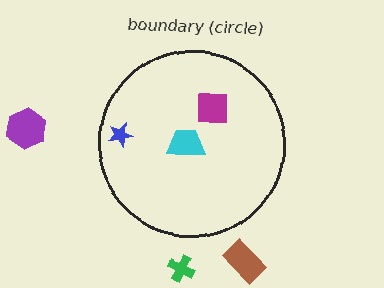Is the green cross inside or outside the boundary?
Outside.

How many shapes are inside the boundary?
3 inside, 3 outside.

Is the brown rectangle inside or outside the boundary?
Outside.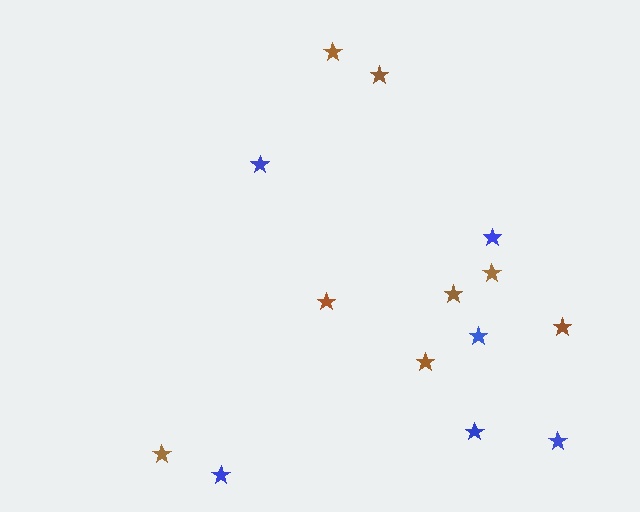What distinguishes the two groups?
There are 2 groups: one group of brown stars (8) and one group of blue stars (6).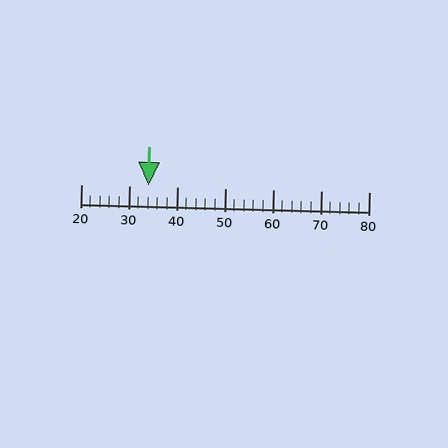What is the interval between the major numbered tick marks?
The major tick marks are spaced 10 units apart.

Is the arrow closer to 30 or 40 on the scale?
The arrow is closer to 30.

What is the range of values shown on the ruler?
The ruler shows values from 20 to 80.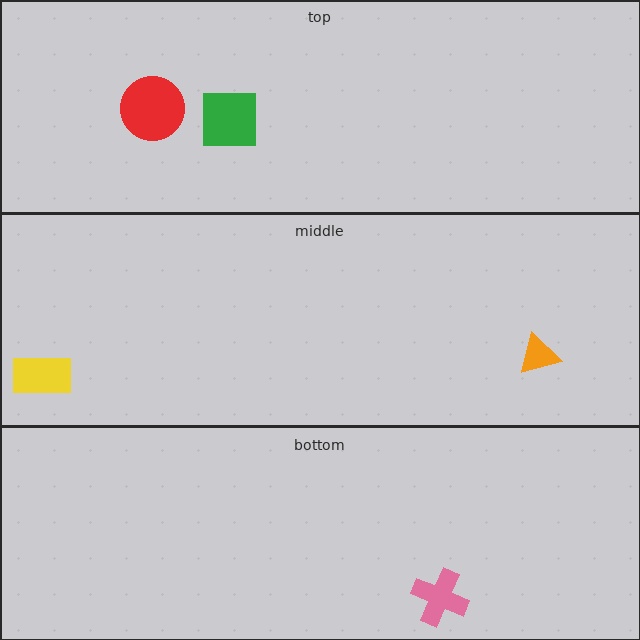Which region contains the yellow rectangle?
The middle region.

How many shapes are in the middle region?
2.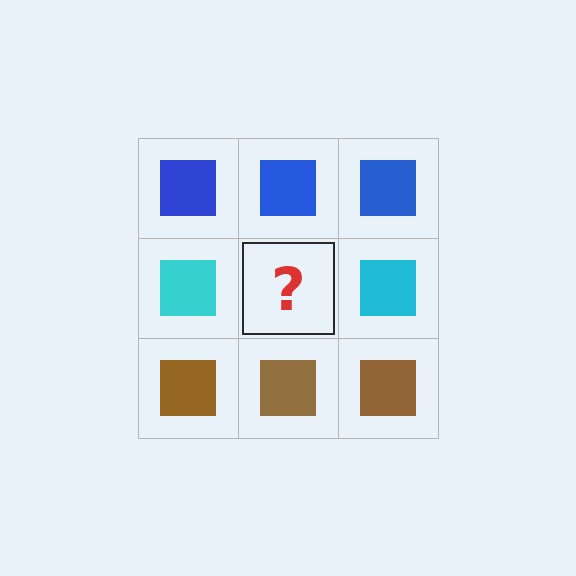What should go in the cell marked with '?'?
The missing cell should contain a cyan square.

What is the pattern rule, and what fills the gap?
The rule is that each row has a consistent color. The gap should be filled with a cyan square.